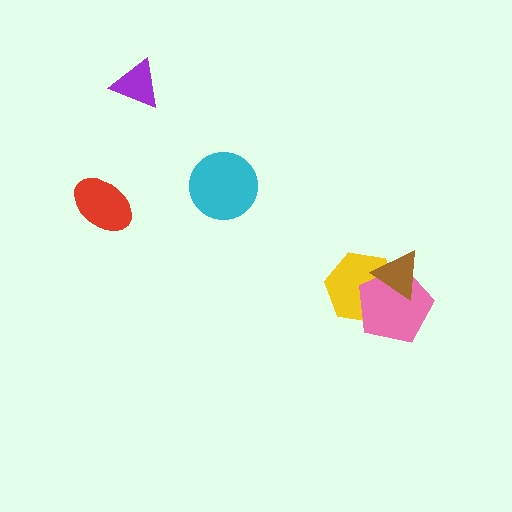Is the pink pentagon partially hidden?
Yes, it is partially covered by another shape.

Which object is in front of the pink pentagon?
The brown triangle is in front of the pink pentagon.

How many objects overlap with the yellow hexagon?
2 objects overlap with the yellow hexagon.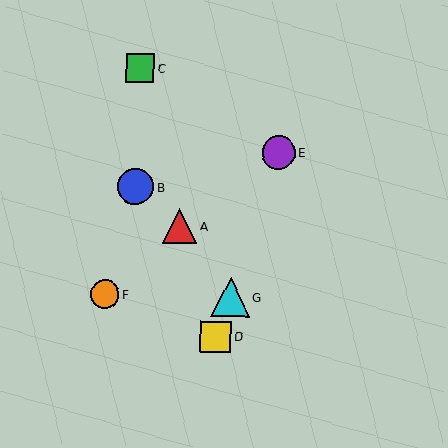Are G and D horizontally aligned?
No, G is at y≈297 and D is at y≈337.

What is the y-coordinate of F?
Object F is at y≈294.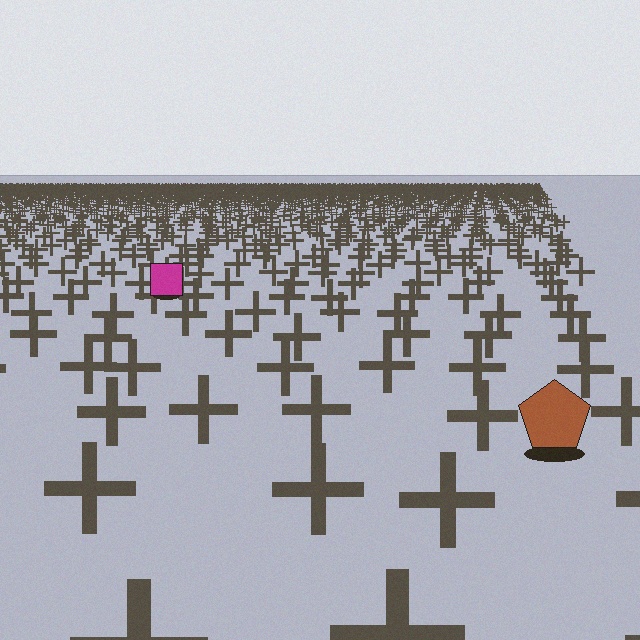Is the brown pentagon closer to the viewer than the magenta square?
Yes. The brown pentagon is closer — you can tell from the texture gradient: the ground texture is coarser near it.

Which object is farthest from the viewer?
The magenta square is farthest from the viewer. It appears smaller and the ground texture around it is denser.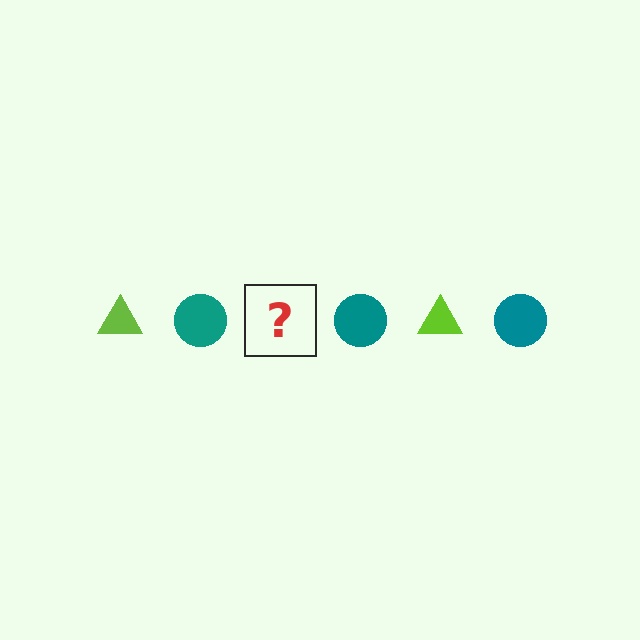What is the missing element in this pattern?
The missing element is a lime triangle.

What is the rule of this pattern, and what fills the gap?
The rule is that the pattern alternates between lime triangle and teal circle. The gap should be filled with a lime triangle.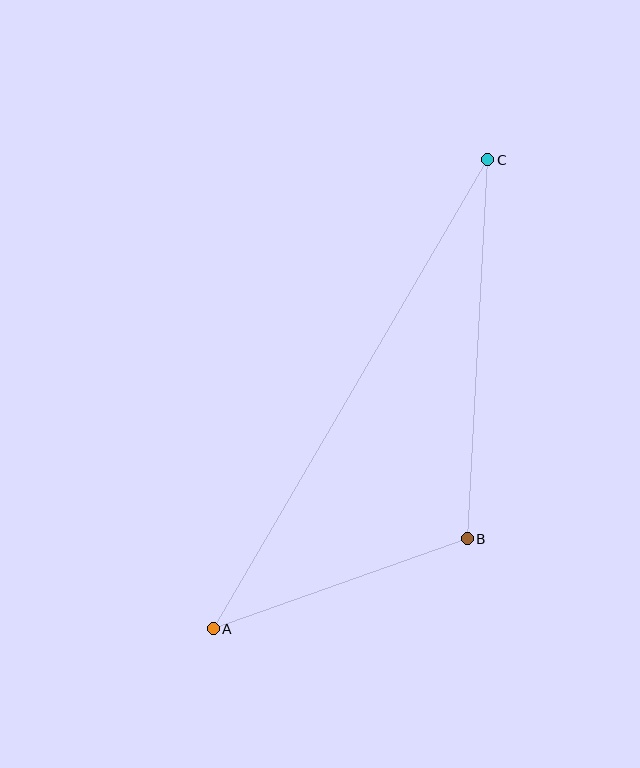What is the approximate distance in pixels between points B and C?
The distance between B and C is approximately 379 pixels.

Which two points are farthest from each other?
Points A and C are farthest from each other.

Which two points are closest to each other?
Points A and B are closest to each other.